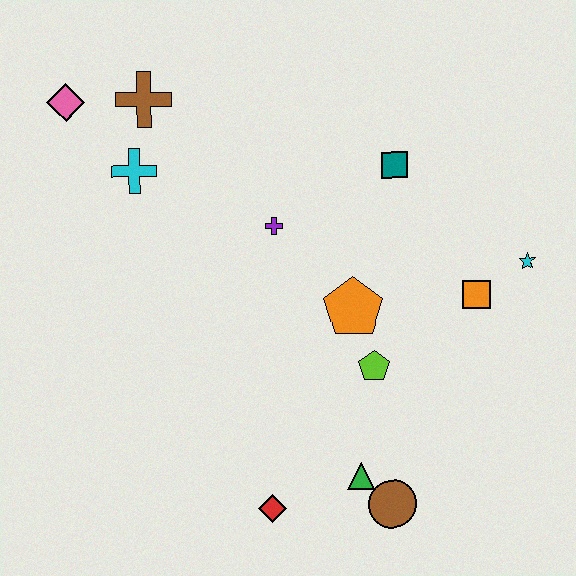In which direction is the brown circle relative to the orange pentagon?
The brown circle is below the orange pentagon.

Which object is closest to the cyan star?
The orange square is closest to the cyan star.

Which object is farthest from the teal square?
The red diamond is farthest from the teal square.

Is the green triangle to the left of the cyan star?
Yes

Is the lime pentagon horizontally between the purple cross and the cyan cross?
No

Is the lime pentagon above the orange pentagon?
No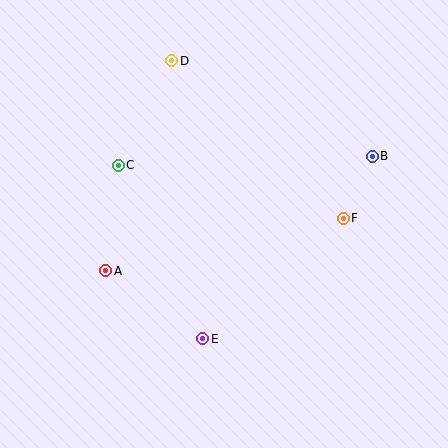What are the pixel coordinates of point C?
Point C is at (118, 165).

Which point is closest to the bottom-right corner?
Point F is closest to the bottom-right corner.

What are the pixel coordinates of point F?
Point F is at (343, 219).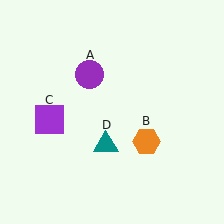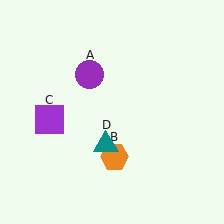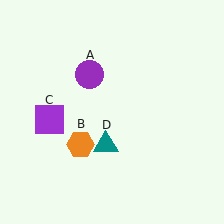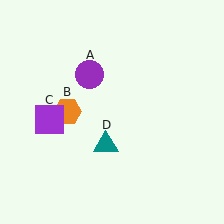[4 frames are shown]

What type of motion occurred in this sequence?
The orange hexagon (object B) rotated clockwise around the center of the scene.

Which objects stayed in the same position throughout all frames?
Purple circle (object A) and purple square (object C) and teal triangle (object D) remained stationary.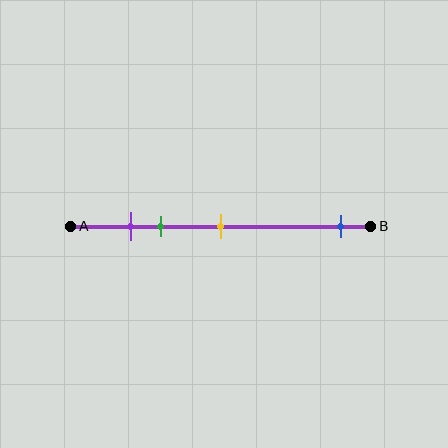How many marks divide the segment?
There are 4 marks dividing the segment.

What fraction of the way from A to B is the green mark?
The green mark is approximately 30% (0.3) of the way from A to B.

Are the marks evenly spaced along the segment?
No, the marks are not evenly spaced.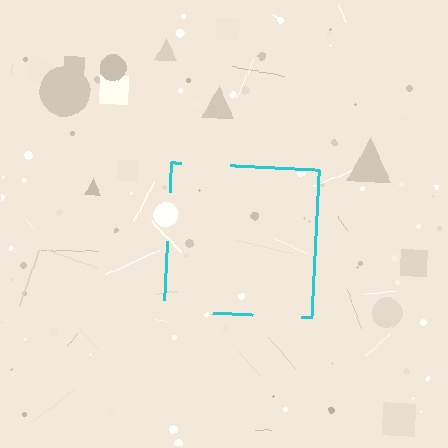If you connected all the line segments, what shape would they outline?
They would outline a square.